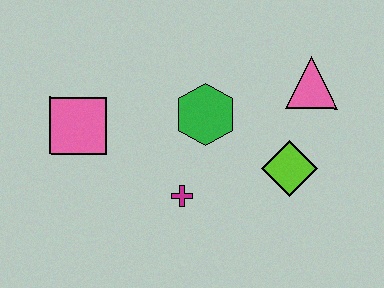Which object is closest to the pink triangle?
The lime diamond is closest to the pink triangle.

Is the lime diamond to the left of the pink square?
No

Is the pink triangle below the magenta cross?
No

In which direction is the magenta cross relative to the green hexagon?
The magenta cross is below the green hexagon.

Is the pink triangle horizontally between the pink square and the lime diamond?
No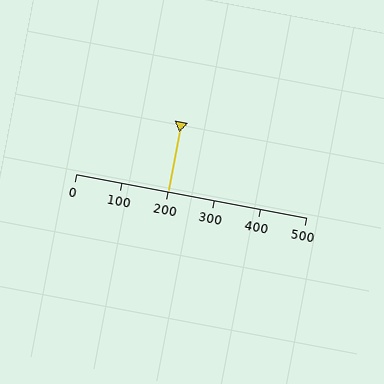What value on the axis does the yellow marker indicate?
The marker indicates approximately 200.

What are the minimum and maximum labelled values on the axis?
The axis runs from 0 to 500.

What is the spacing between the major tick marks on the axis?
The major ticks are spaced 100 apart.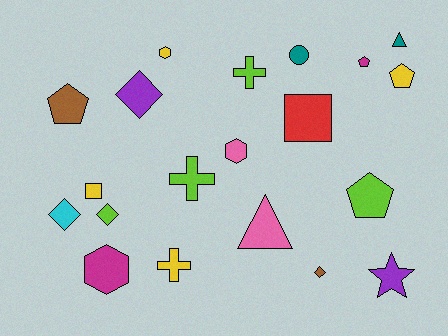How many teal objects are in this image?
There are 2 teal objects.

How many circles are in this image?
There is 1 circle.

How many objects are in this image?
There are 20 objects.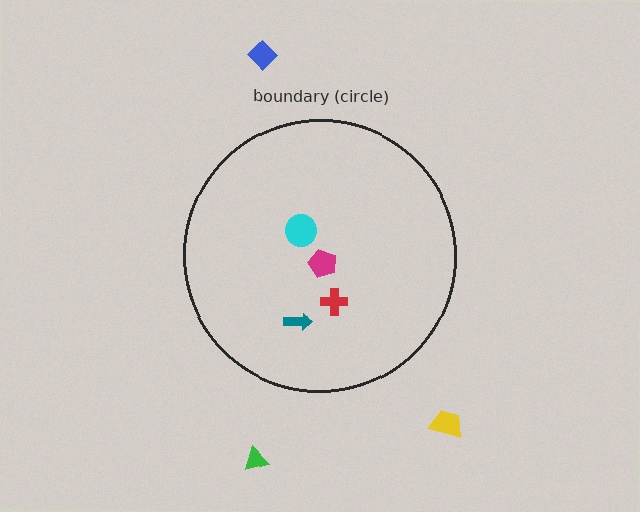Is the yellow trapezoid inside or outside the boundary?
Outside.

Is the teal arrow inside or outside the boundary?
Inside.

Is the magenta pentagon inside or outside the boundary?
Inside.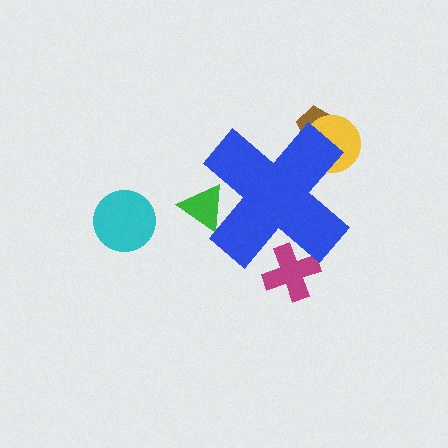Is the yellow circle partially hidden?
Yes, the yellow circle is partially hidden behind the blue cross.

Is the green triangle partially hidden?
Yes, the green triangle is partially hidden behind the blue cross.